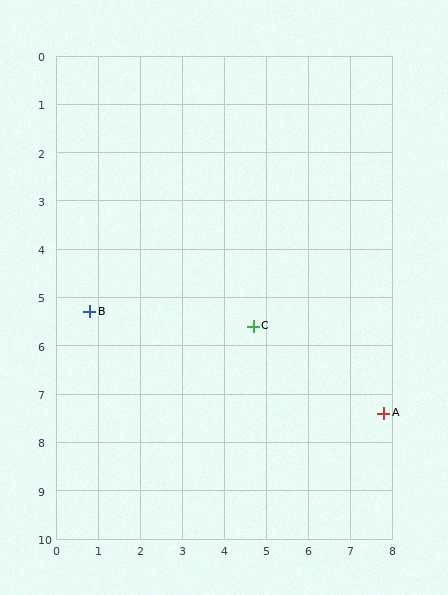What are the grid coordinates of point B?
Point B is at approximately (0.8, 5.3).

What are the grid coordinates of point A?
Point A is at approximately (7.8, 7.4).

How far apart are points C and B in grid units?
Points C and B are about 3.9 grid units apart.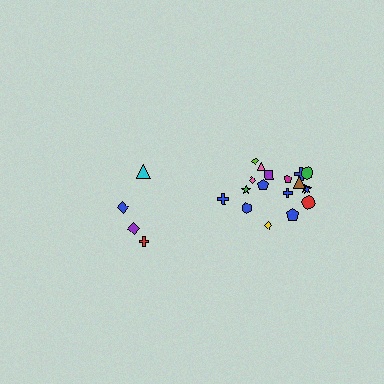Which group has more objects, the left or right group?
The right group.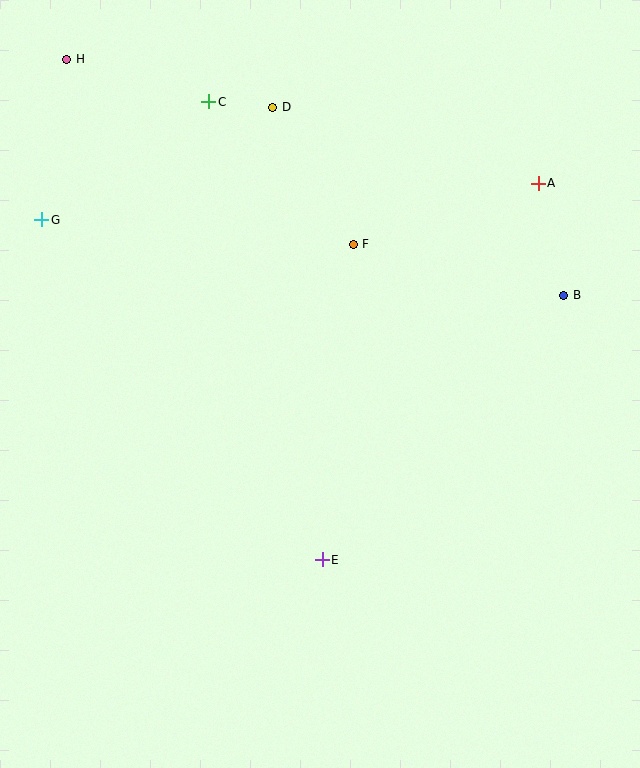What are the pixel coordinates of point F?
Point F is at (353, 244).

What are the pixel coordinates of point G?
Point G is at (42, 220).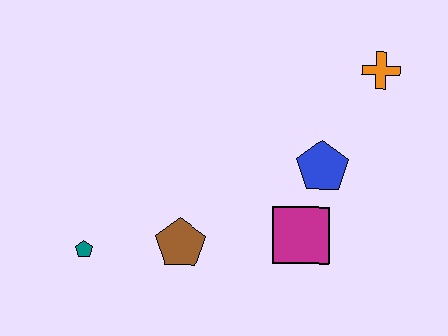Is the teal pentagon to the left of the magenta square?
Yes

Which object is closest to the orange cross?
The blue pentagon is closest to the orange cross.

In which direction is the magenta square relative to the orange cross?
The magenta square is below the orange cross.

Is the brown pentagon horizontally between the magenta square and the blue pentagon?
No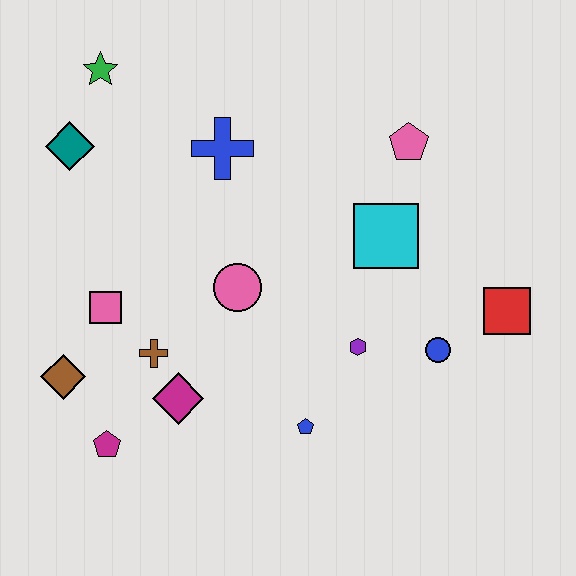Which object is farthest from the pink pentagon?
The magenta pentagon is farthest from the pink pentagon.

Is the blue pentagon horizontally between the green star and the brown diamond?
No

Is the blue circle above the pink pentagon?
No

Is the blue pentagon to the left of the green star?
No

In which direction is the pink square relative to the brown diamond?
The pink square is above the brown diamond.